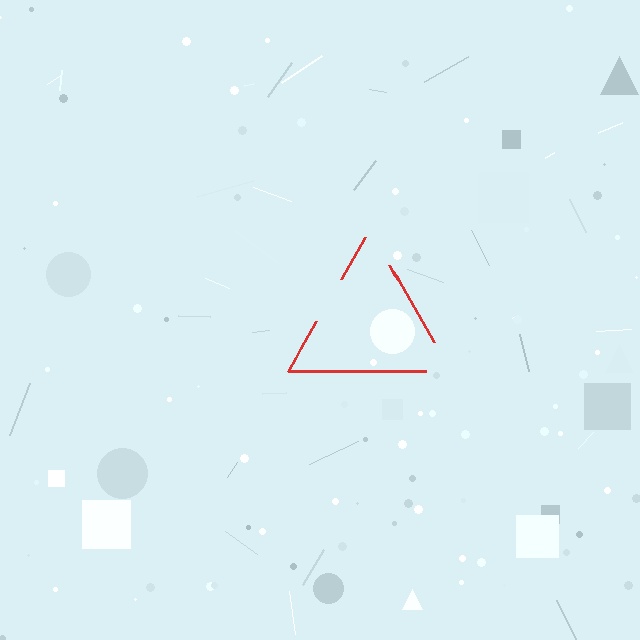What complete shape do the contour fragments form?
The contour fragments form a triangle.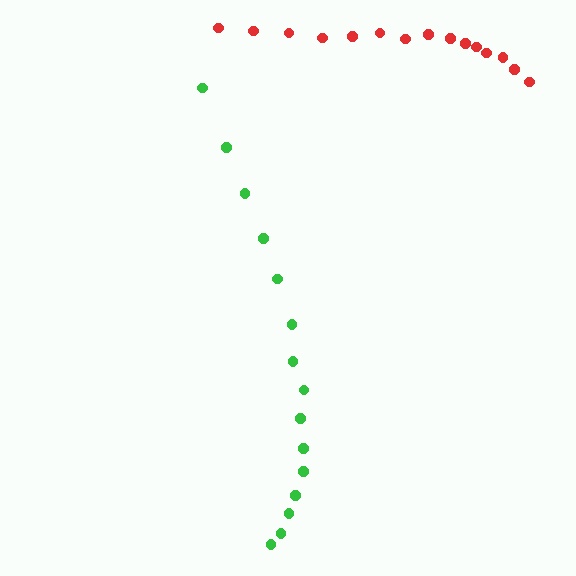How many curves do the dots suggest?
There are 2 distinct paths.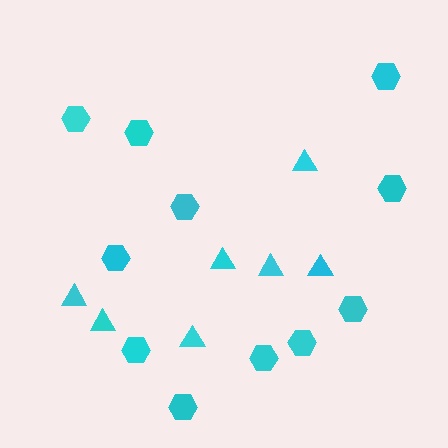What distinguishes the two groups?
There are 2 groups: one group of hexagons (11) and one group of triangles (7).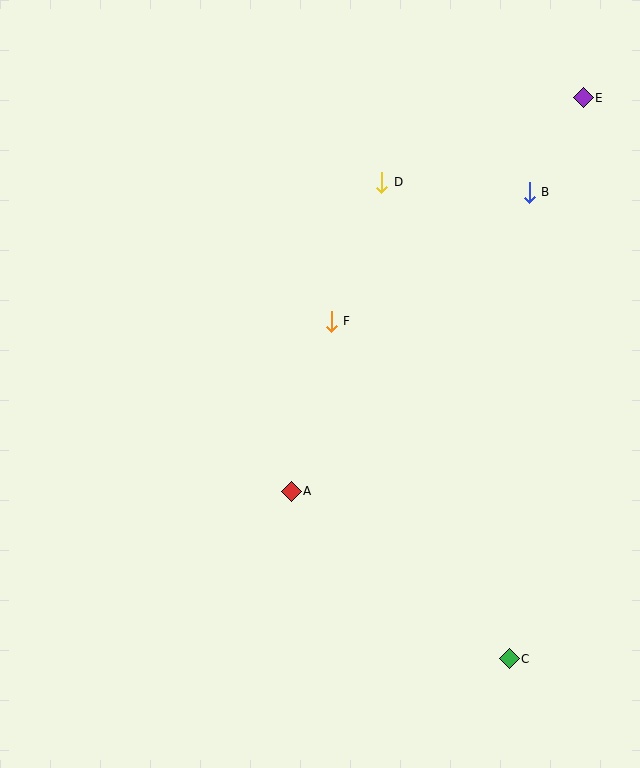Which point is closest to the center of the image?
Point F at (331, 321) is closest to the center.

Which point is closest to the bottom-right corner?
Point C is closest to the bottom-right corner.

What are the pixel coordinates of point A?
Point A is at (291, 491).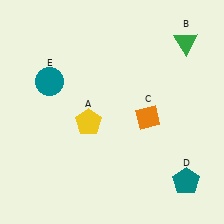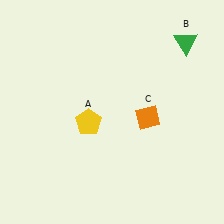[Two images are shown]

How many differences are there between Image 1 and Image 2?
There are 2 differences between the two images.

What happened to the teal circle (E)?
The teal circle (E) was removed in Image 2. It was in the top-left area of Image 1.